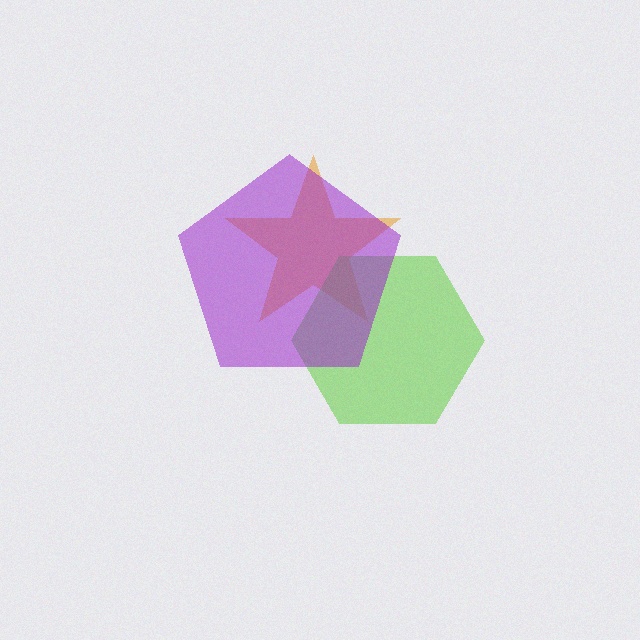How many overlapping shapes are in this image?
There are 3 overlapping shapes in the image.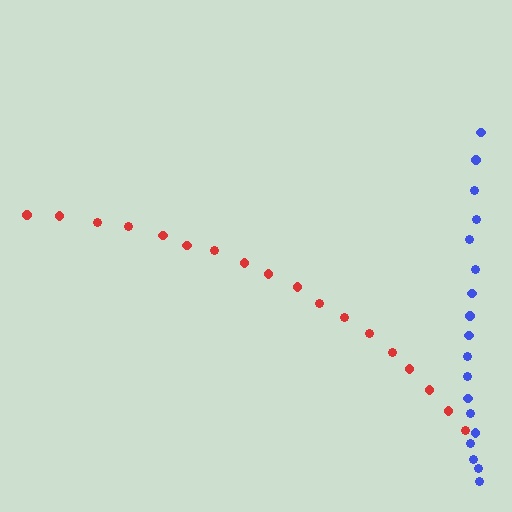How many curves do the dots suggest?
There are 2 distinct paths.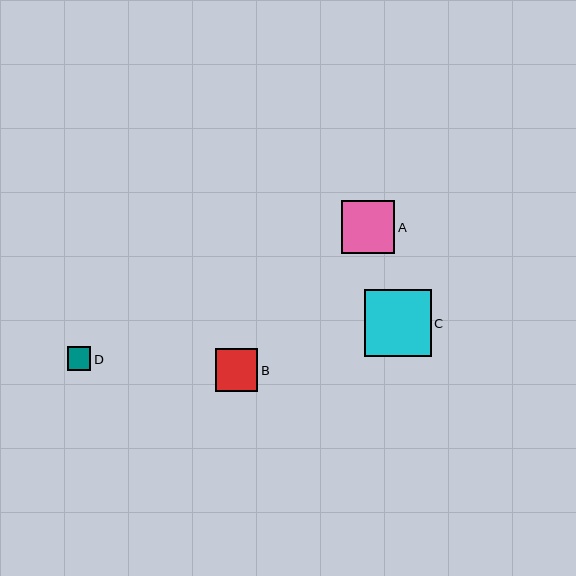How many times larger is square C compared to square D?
Square C is approximately 2.8 times the size of square D.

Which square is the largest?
Square C is the largest with a size of approximately 67 pixels.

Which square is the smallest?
Square D is the smallest with a size of approximately 24 pixels.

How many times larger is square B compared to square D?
Square B is approximately 1.8 times the size of square D.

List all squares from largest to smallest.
From largest to smallest: C, A, B, D.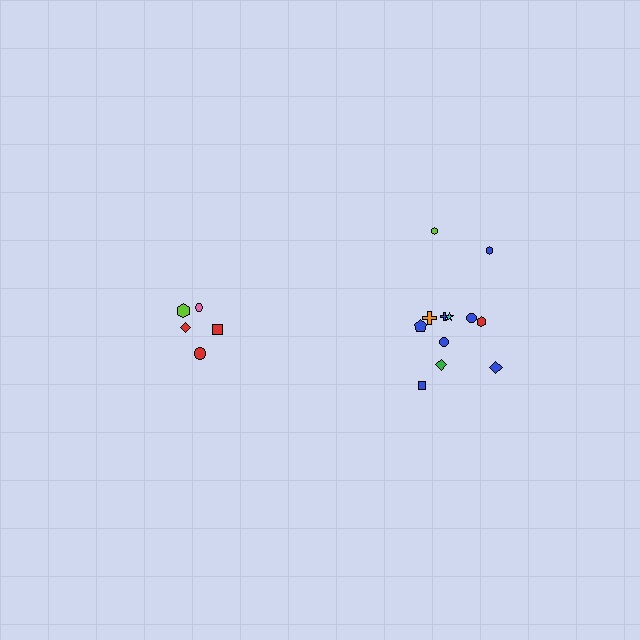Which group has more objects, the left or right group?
The right group.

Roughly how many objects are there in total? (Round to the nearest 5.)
Roughly 15 objects in total.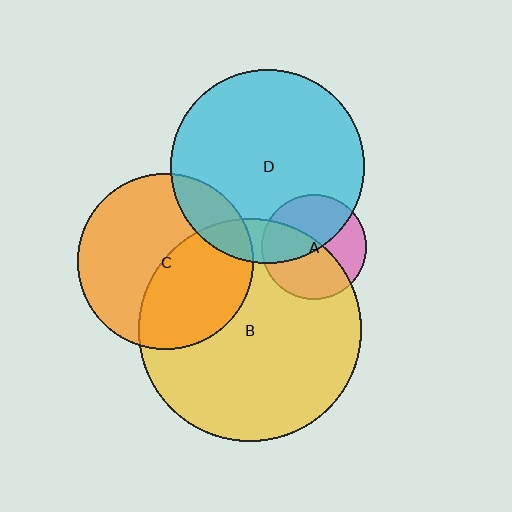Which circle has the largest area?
Circle B (yellow).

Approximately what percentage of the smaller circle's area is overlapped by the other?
Approximately 55%.